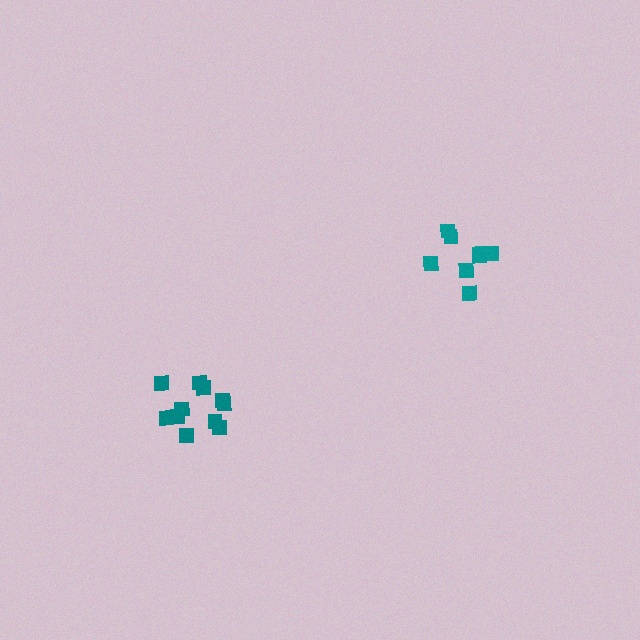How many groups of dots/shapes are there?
There are 2 groups.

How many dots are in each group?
Group 1: 8 dots, Group 2: 11 dots (19 total).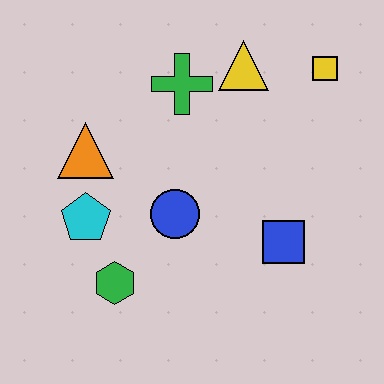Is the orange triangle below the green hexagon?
No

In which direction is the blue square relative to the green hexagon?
The blue square is to the right of the green hexagon.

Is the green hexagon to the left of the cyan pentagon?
No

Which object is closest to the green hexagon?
The cyan pentagon is closest to the green hexagon.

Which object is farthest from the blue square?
The orange triangle is farthest from the blue square.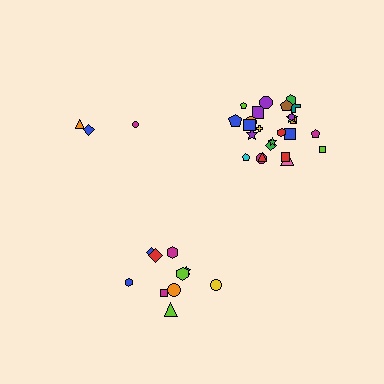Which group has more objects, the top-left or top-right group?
The top-right group.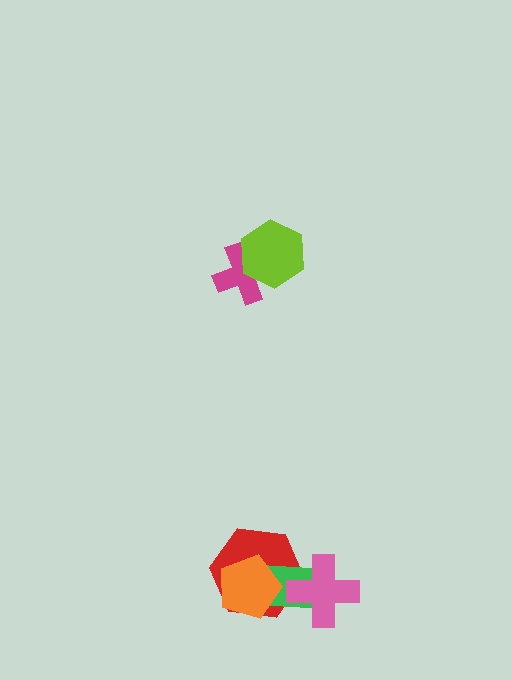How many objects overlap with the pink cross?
2 objects overlap with the pink cross.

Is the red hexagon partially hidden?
Yes, it is partially covered by another shape.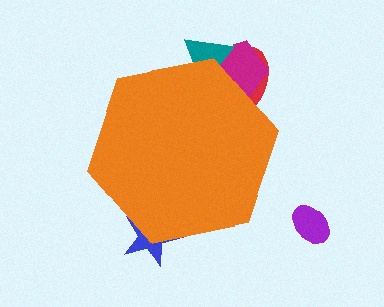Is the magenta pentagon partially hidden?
Yes, the magenta pentagon is partially hidden behind the orange hexagon.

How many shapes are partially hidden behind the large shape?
4 shapes are partially hidden.